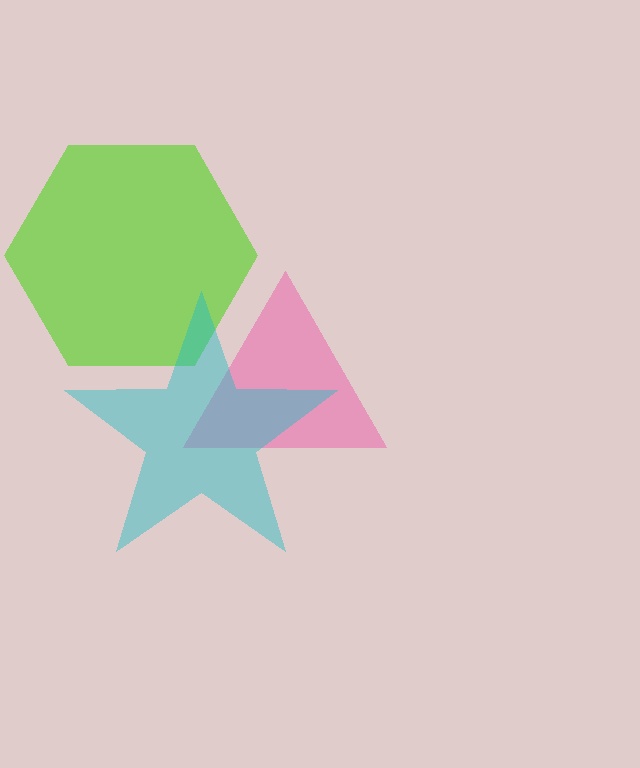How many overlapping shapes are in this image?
There are 3 overlapping shapes in the image.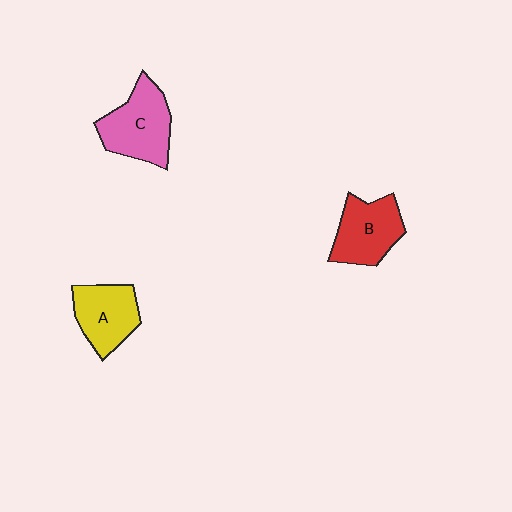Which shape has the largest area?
Shape C (pink).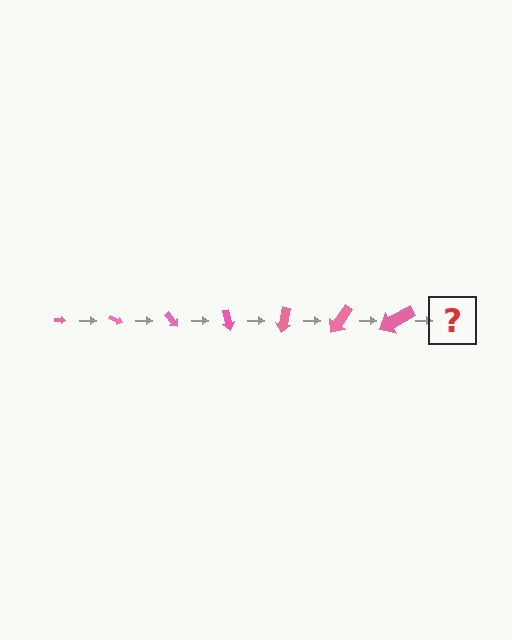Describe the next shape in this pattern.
It should be an arrow, larger than the previous one and rotated 175 degrees from the start.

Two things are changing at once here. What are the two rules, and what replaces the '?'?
The two rules are that the arrow grows larger each step and it rotates 25 degrees each step. The '?' should be an arrow, larger than the previous one and rotated 175 degrees from the start.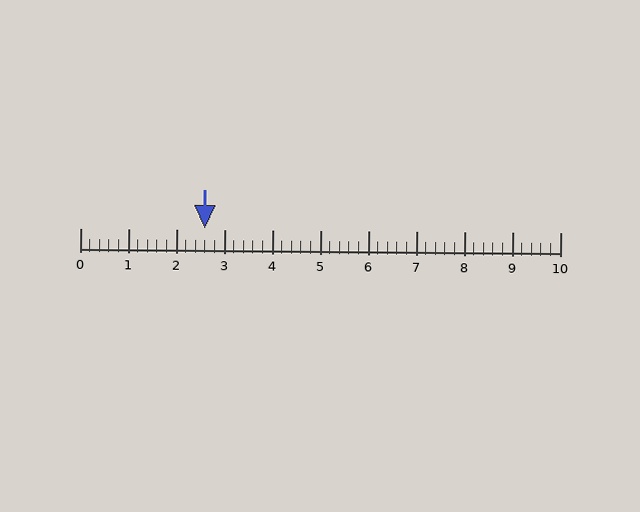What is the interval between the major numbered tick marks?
The major tick marks are spaced 1 units apart.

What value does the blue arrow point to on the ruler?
The blue arrow points to approximately 2.6.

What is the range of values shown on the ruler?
The ruler shows values from 0 to 10.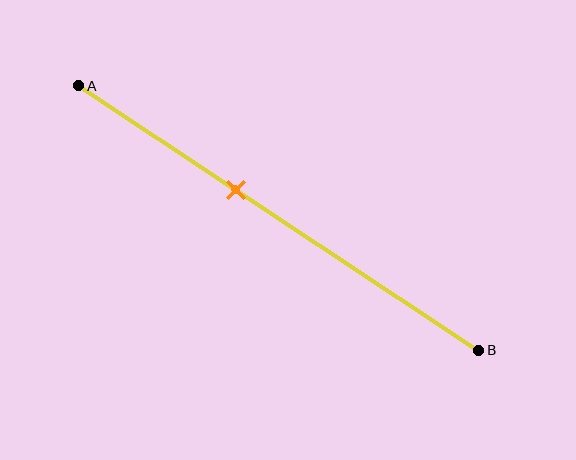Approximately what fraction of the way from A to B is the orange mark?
The orange mark is approximately 40% of the way from A to B.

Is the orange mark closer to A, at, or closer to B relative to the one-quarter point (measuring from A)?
The orange mark is closer to point B than the one-quarter point of segment AB.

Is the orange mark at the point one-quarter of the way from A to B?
No, the mark is at about 40% from A, not at the 25% one-quarter point.